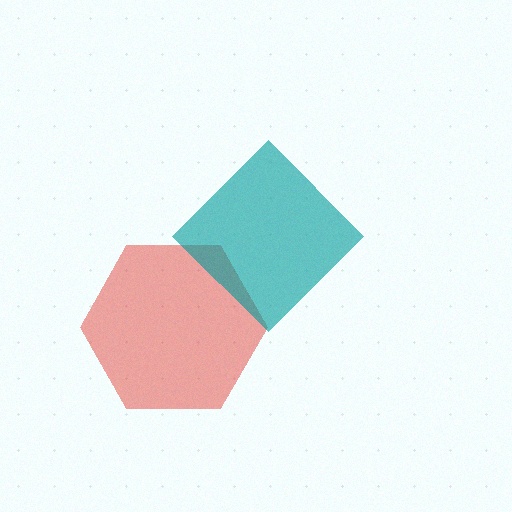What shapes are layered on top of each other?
The layered shapes are: a red hexagon, a teal diamond.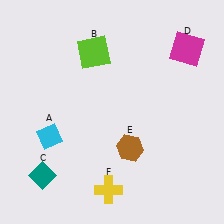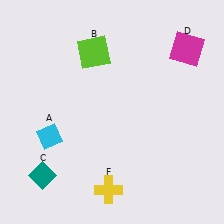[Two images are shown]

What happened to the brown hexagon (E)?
The brown hexagon (E) was removed in Image 2. It was in the bottom-right area of Image 1.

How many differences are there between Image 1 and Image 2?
There is 1 difference between the two images.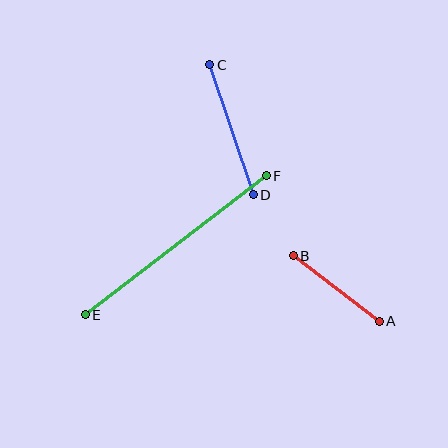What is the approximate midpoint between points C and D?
The midpoint is at approximately (231, 130) pixels.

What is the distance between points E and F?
The distance is approximately 228 pixels.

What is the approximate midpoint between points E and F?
The midpoint is at approximately (176, 245) pixels.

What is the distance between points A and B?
The distance is approximately 108 pixels.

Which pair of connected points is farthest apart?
Points E and F are farthest apart.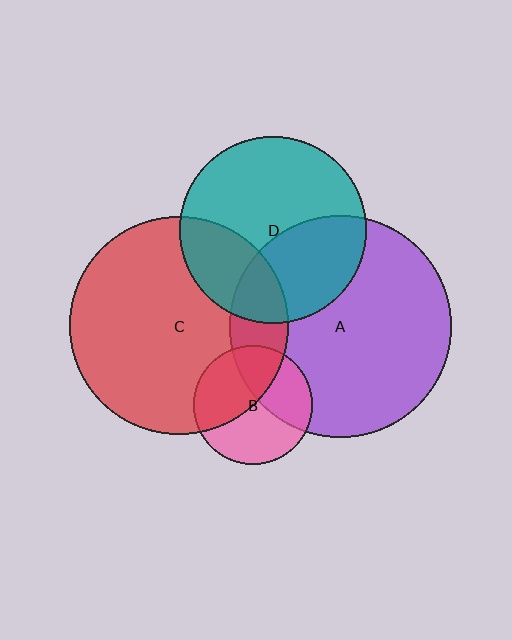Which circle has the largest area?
Circle A (purple).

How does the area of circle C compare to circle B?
Approximately 3.4 times.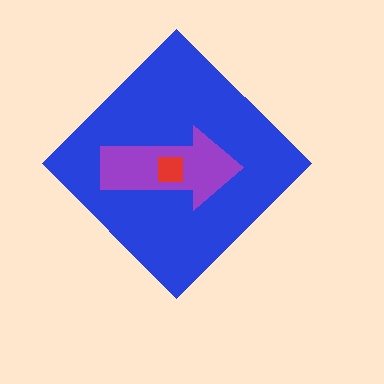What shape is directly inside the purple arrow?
The red square.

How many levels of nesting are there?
3.